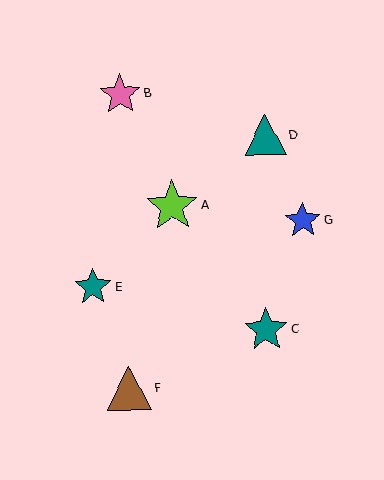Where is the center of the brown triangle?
The center of the brown triangle is at (129, 388).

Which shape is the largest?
The lime star (labeled A) is the largest.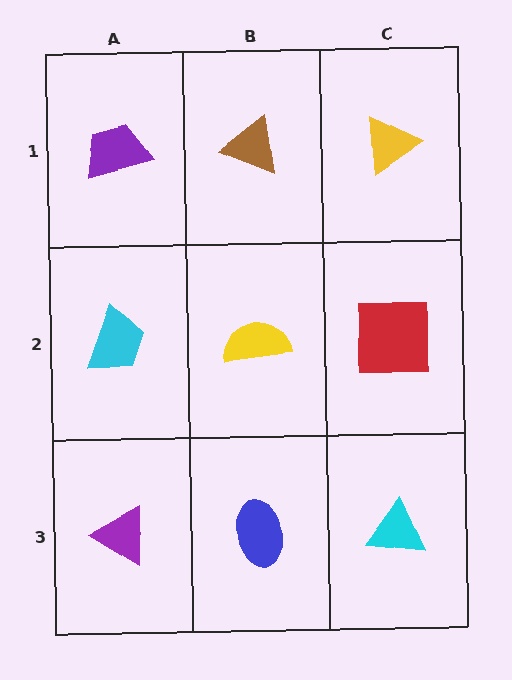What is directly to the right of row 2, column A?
A yellow semicircle.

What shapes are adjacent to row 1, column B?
A yellow semicircle (row 2, column B), a purple trapezoid (row 1, column A), a yellow triangle (row 1, column C).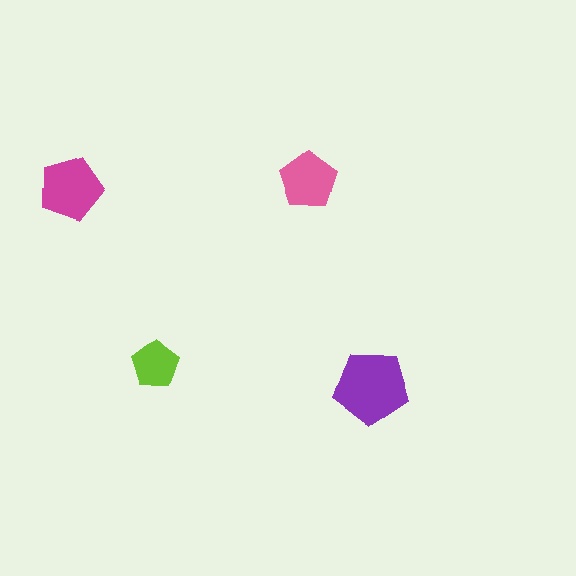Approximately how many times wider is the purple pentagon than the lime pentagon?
About 1.5 times wider.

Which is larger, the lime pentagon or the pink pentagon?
The pink one.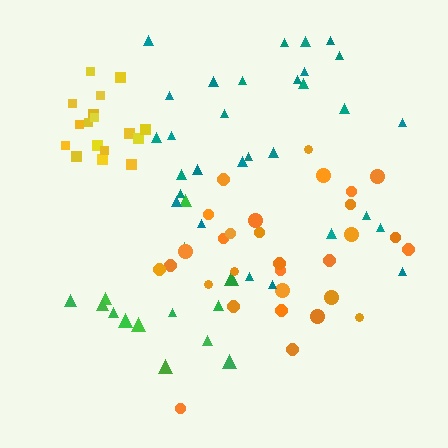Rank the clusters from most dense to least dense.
yellow, green, teal, orange.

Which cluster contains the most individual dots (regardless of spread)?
Orange (30).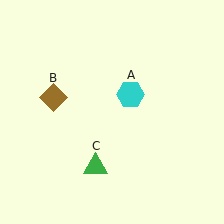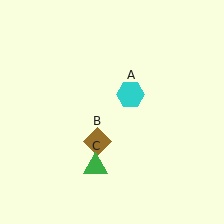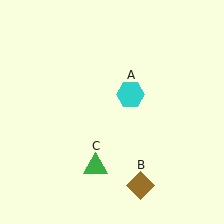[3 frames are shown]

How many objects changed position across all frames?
1 object changed position: brown diamond (object B).